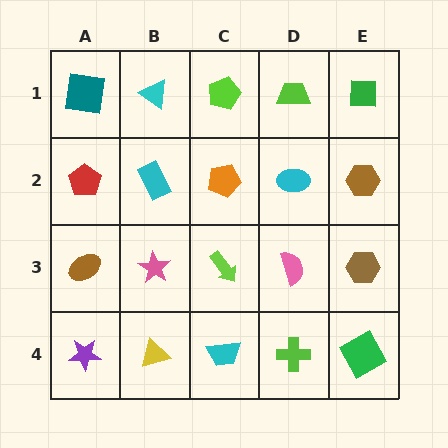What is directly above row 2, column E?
A green square.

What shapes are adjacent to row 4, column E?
A brown hexagon (row 3, column E), a lime cross (row 4, column D).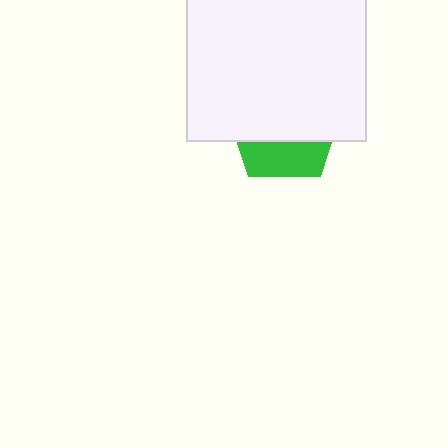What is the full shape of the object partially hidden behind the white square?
The partially hidden object is a green pentagon.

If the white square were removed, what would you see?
You would see the complete green pentagon.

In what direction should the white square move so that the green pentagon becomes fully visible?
The white square should move up. That is the shortest direction to clear the overlap and leave the green pentagon fully visible.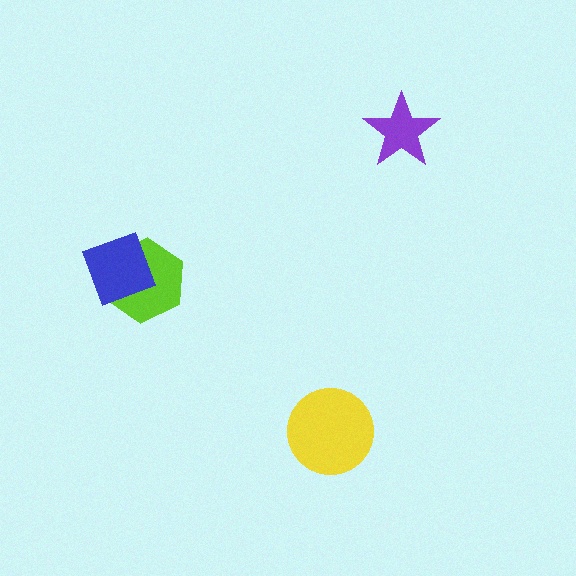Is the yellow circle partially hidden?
No, no other shape covers it.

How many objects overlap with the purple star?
0 objects overlap with the purple star.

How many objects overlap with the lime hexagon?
1 object overlaps with the lime hexagon.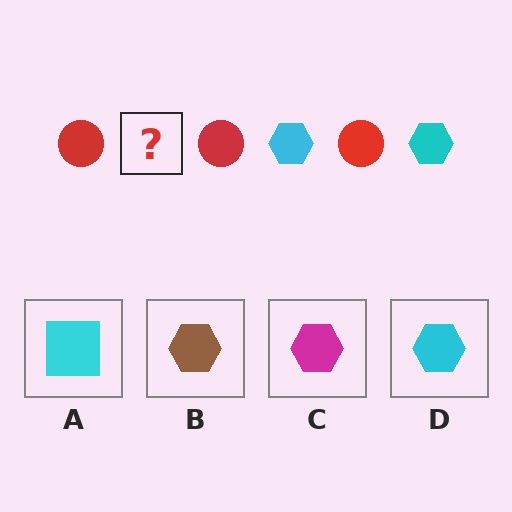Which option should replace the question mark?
Option D.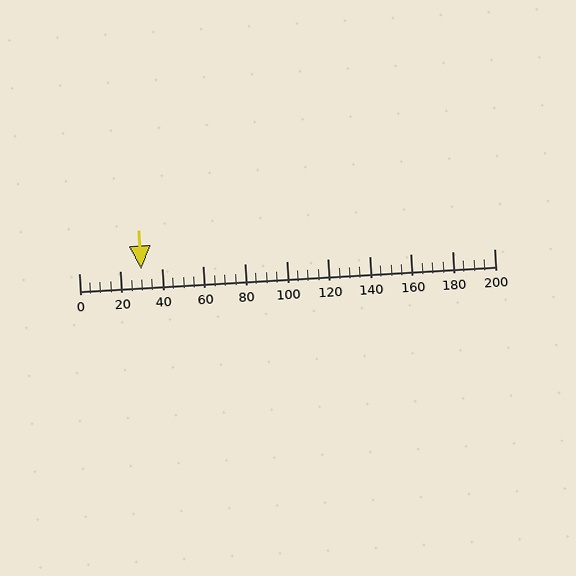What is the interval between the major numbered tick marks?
The major tick marks are spaced 20 units apart.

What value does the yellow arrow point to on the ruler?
The yellow arrow points to approximately 30.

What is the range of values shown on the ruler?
The ruler shows values from 0 to 200.